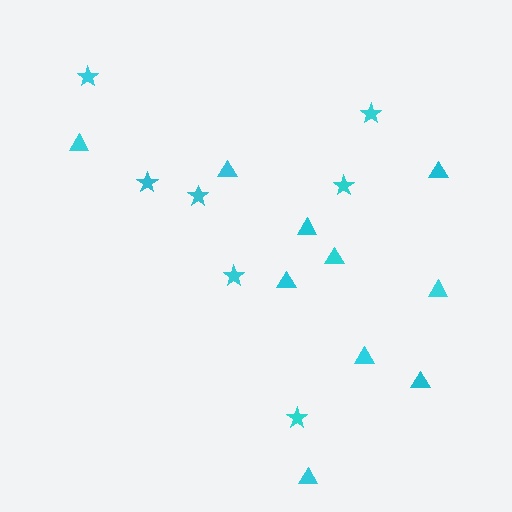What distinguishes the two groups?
There are 2 groups: one group of triangles (10) and one group of stars (7).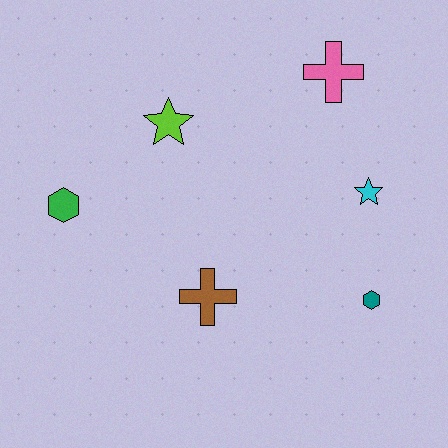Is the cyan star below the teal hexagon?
No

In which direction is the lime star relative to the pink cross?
The lime star is to the left of the pink cross.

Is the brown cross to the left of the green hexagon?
No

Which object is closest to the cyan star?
The teal hexagon is closest to the cyan star.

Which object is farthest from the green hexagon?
The teal hexagon is farthest from the green hexagon.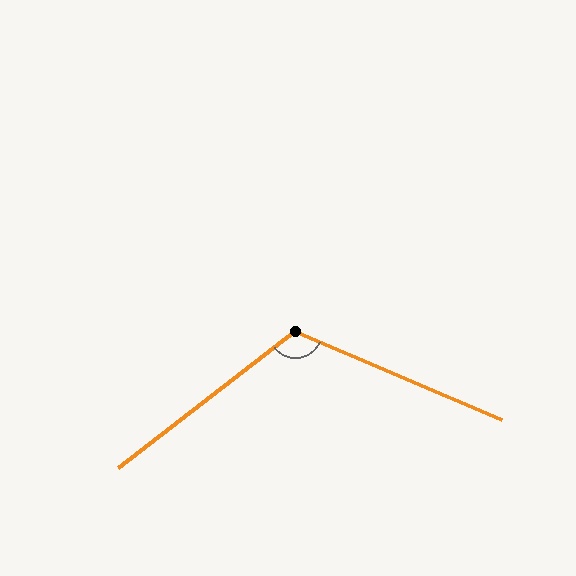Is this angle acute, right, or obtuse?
It is obtuse.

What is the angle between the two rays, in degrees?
Approximately 119 degrees.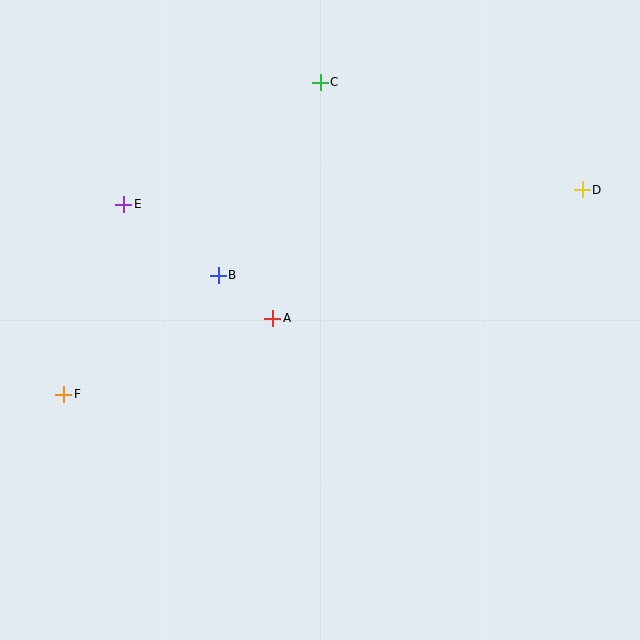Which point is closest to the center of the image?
Point A at (273, 318) is closest to the center.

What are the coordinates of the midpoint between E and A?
The midpoint between E and A is at (198, 261).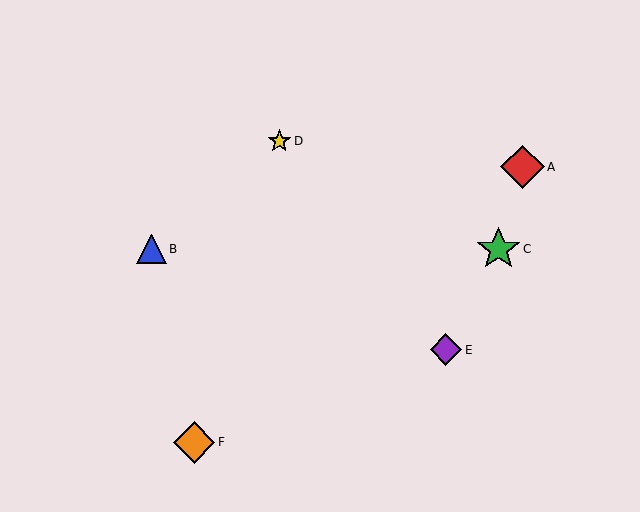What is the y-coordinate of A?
Object A is at y≈167.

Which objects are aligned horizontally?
Objects B, C are aligned horizontally.